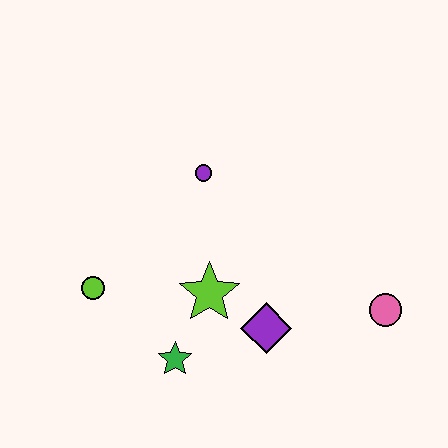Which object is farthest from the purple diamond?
The lime circle is farthest from the purple diamond.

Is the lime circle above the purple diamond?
Yes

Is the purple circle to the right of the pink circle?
No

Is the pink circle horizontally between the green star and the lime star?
No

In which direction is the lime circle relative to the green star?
The lime circle is to the left of the green star.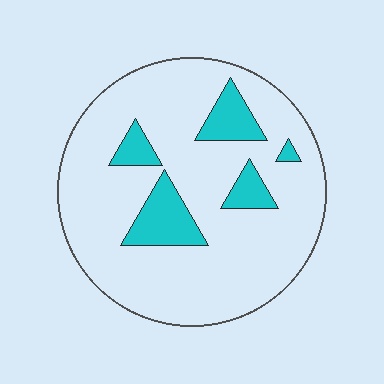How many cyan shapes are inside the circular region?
5.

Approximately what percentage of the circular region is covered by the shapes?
Approximately 15%.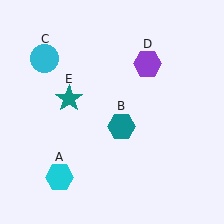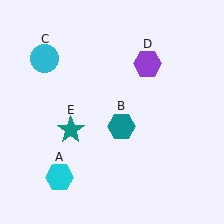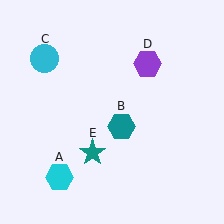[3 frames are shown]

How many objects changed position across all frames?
1 object changed position: teal star (object E).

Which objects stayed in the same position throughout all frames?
Cyan hexagon (object A) and teal hexagon (object B) and cyan circle (object C) and purple hexagon (object D) remained stationary.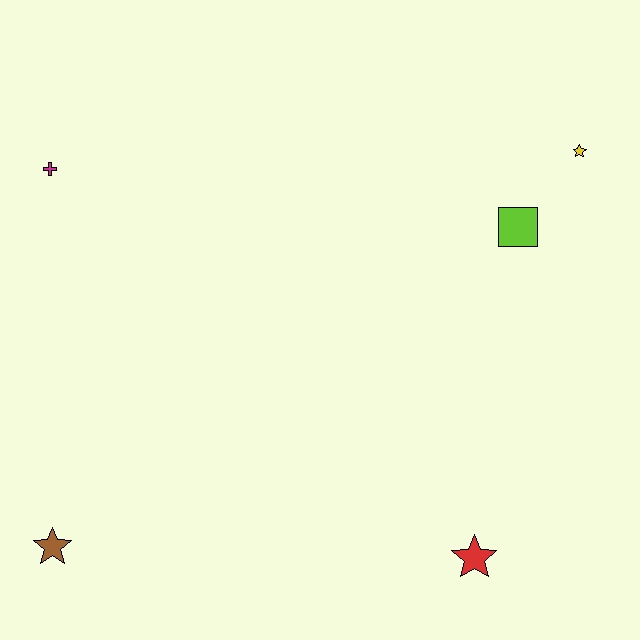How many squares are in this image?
There is 1 square.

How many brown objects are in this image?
There is 1 brown object.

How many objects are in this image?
There are 5 objects.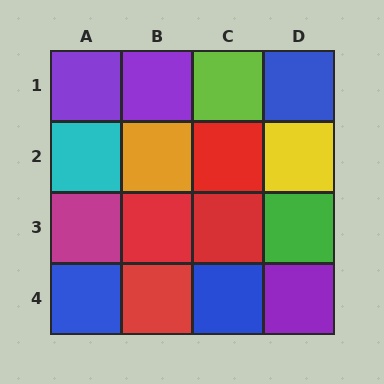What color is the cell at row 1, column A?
Purple.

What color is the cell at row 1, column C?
Lime.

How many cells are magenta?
1 cell is magenta.